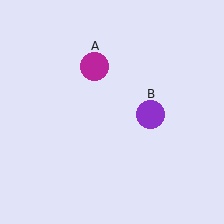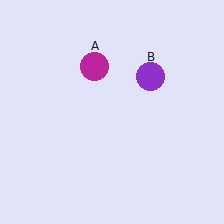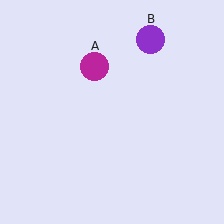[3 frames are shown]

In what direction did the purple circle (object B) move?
The purple circle (object B) moved up.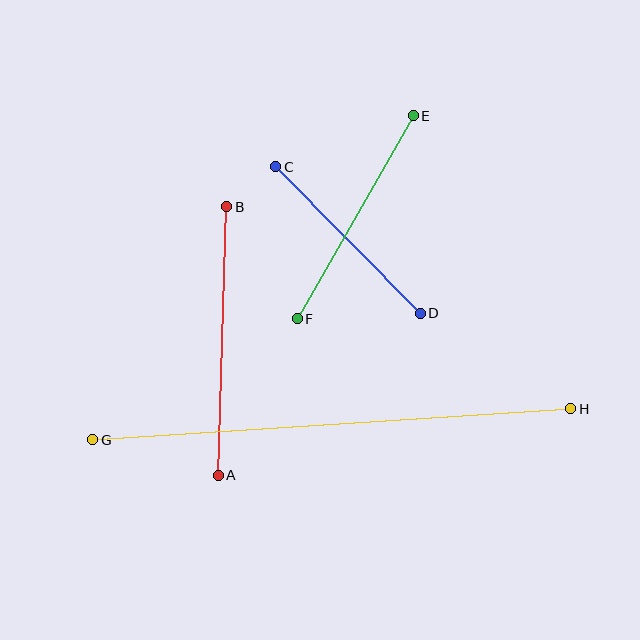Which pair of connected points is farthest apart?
Points G and H are farthest apart.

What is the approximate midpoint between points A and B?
The midpoint is at approximately (223, 341) pixels.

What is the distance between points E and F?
The distance is approximately 234 pixels.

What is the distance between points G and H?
The distance is approximately 479 pixels.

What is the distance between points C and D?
The distance is approximately 206 pixels.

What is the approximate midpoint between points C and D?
The midpoint is at approximately (348, 240) pixels.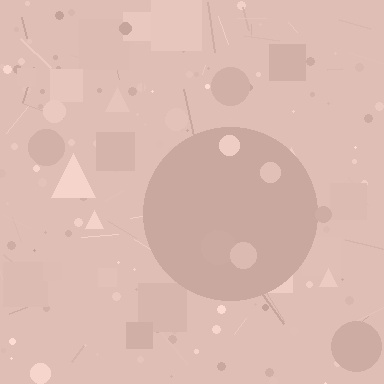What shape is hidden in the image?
A circle is hidden in the image.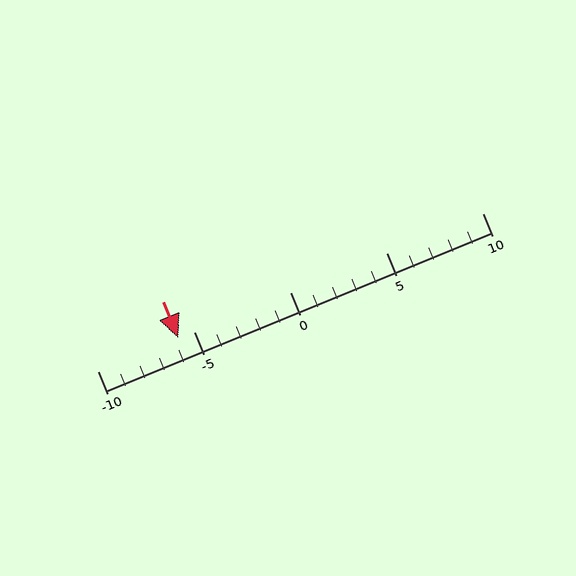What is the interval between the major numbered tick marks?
The major tick marks are spaced 5 units apart.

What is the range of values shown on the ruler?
The ruler shows values from -10 to 10.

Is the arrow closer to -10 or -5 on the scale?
The arrow is closer to -5.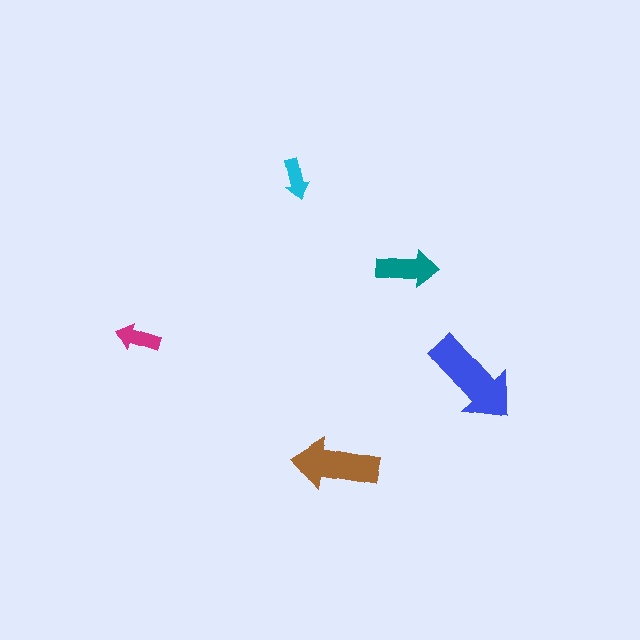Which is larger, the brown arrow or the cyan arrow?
The brown one.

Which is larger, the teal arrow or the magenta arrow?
The teal one.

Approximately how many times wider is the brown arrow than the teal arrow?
About 1.5 times wider.